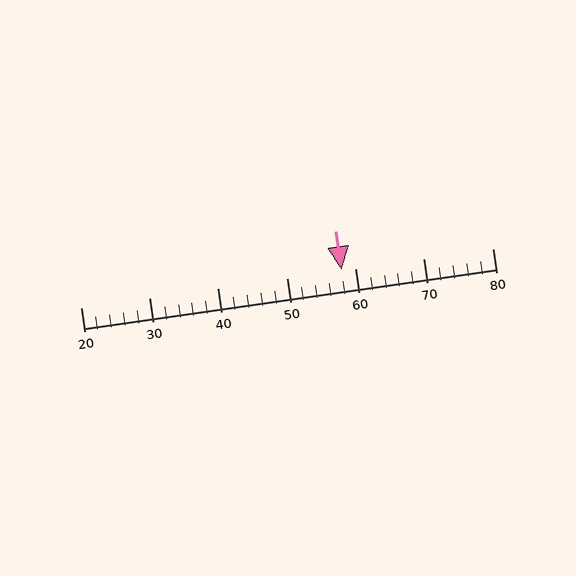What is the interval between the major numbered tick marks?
The major tick marks are spaced 10 units apart.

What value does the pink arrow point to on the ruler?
The pink arrow points to approximately 58.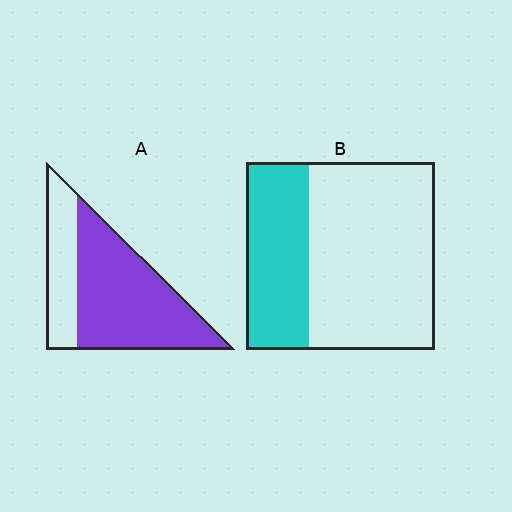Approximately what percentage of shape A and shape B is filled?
A is approximately 70% and B is approximately 35%.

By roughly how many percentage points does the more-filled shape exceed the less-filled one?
By roughly 35 percentage points (A over B).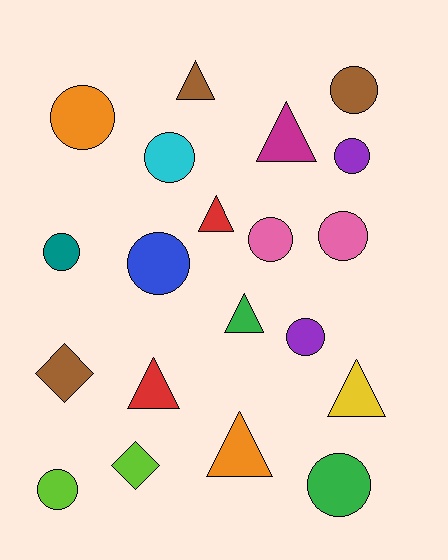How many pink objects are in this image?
There are 2 pink objects.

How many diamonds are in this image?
There are 2 diamonds.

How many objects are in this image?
There are 20 objects.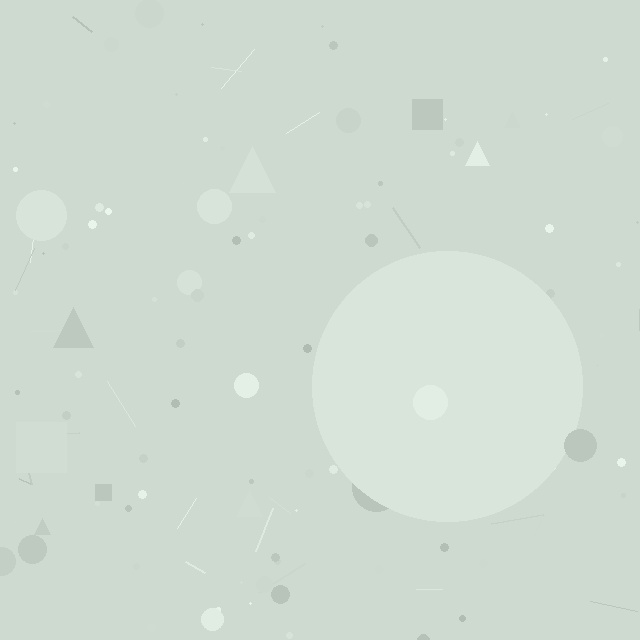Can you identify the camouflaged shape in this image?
The camouflaged shape is a circle.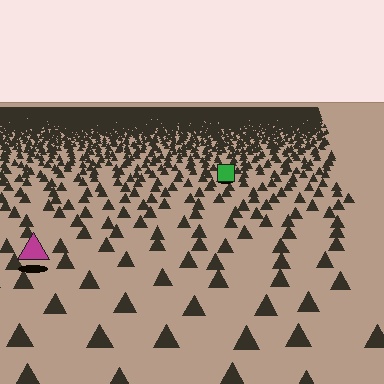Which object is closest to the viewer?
The magenta triangle is closest. The texture marks near it are larger and more spread out.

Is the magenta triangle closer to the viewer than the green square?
Yes. The magenta triangle is closer — you can tell from the texture gradient: the ground texture is coarser near it.